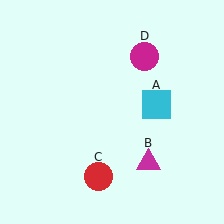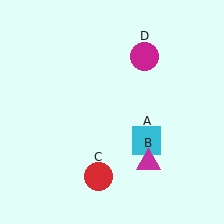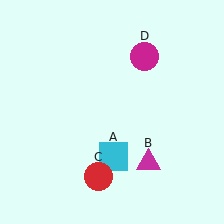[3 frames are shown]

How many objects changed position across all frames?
1 object changed position: cyan square (object A).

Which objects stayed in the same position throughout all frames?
Magenta triangle (object B) and red circle (object C) and magenta circle (object D) remained stationary.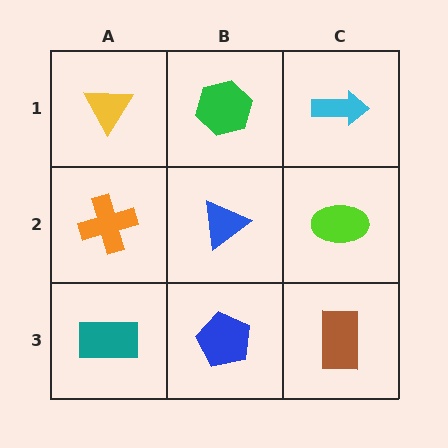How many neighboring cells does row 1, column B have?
3.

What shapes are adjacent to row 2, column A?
A yellow triangle (row 1, column A), a teal rectangle (row 3, column A), a blue triangle (row 2, column B).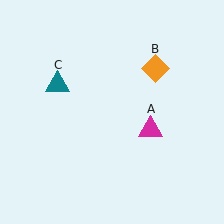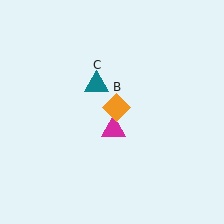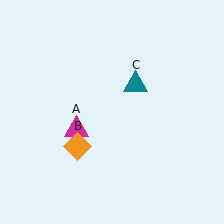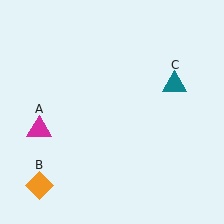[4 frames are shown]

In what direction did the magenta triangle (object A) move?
The magenta triangle (object A) moved left.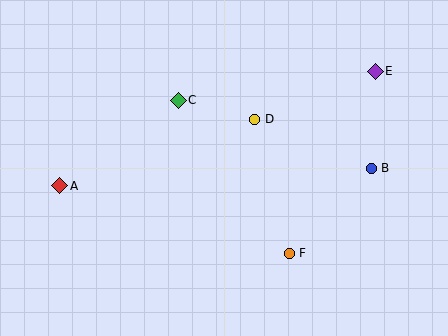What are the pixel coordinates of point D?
Point D is at (255, 119).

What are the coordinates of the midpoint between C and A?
The midpoint between C and A is at (119, 143).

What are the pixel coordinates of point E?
Point E is at (375, 71).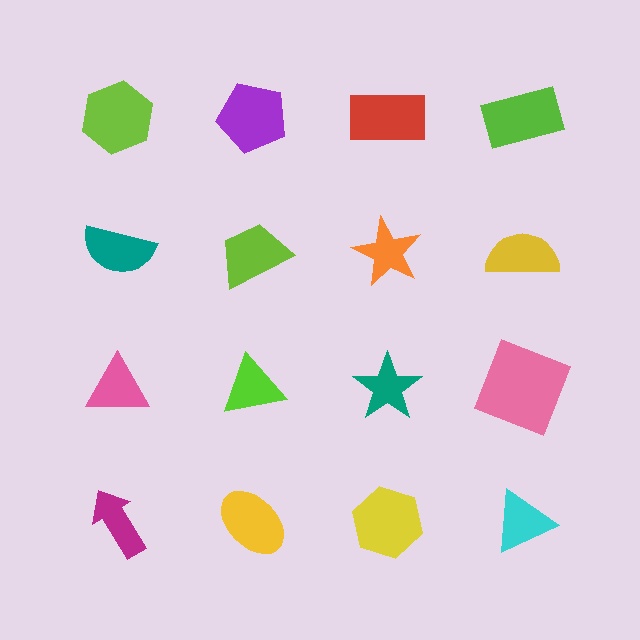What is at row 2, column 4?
A yellow semicircle.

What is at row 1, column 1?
A lime hexagon.